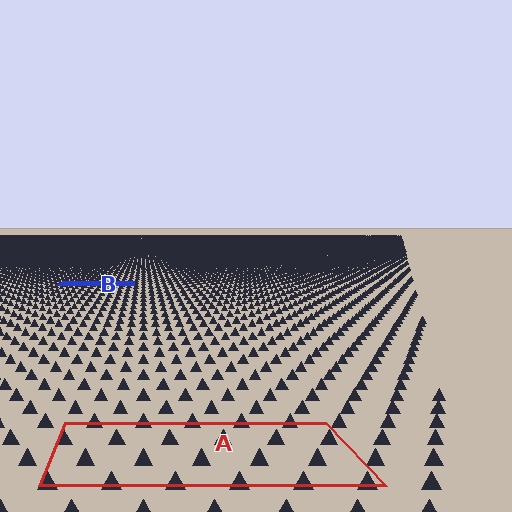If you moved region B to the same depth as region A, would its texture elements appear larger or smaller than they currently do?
They would appear larger. At a closer depth, the same texture elements are projected at a bigger on-screen size.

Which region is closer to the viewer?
Region A is closer. The texture elements there are larger and more spread out.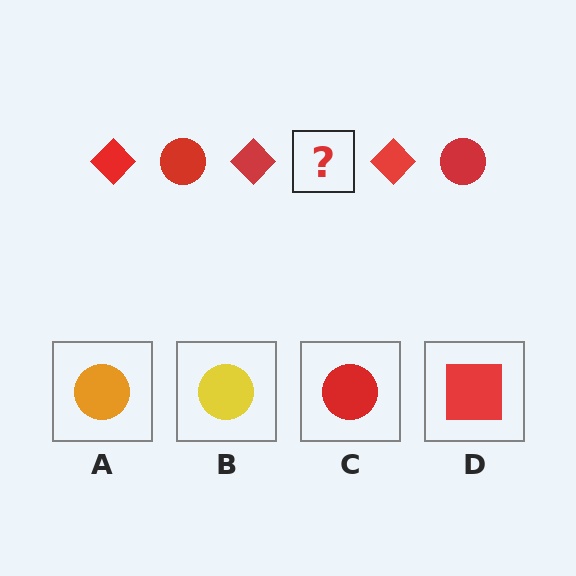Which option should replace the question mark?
Option C.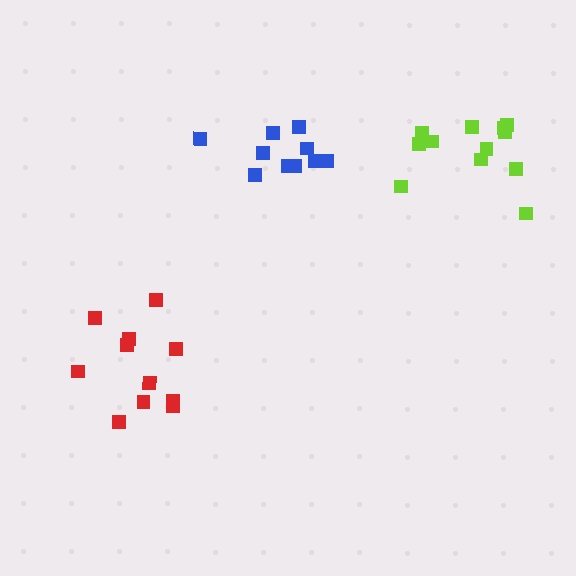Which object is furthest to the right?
The lime cluster is rightmost.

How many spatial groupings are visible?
There are 3 spatial groupings.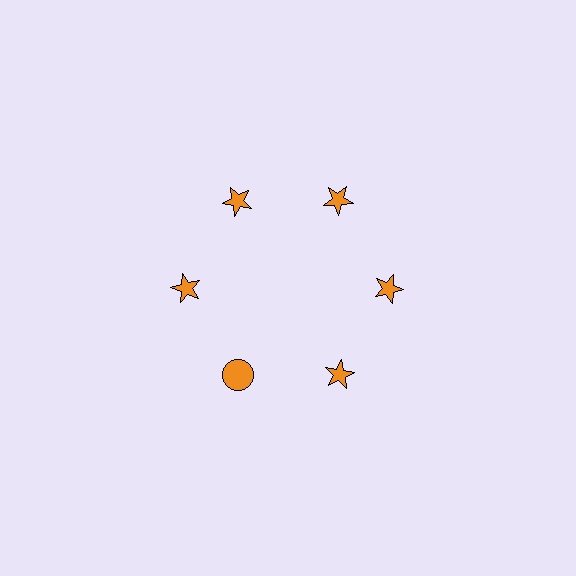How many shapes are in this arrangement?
There are 6 shapes arranged in a ring pattern.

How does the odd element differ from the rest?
It has a different shape: circle instead of star.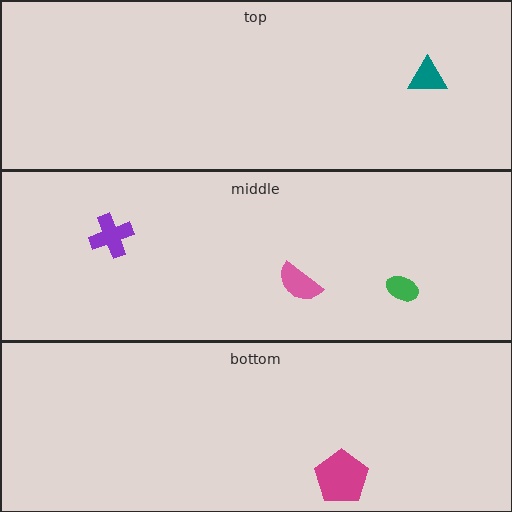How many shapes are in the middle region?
3.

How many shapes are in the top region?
1.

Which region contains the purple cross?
The middle region.